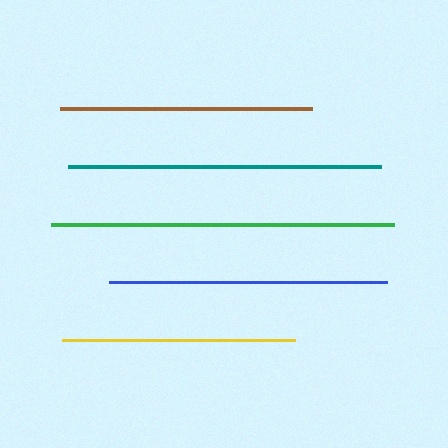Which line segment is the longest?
The green line is the longest at approximately 344 pixels.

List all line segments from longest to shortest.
From longest to shortest: green, teal, blue, brown, yellow.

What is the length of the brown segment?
The brown segment is approximately 251 pixels long.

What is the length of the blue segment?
The blue segment is approximately 278 pixels long.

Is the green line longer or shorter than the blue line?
The green line is longer than the blue line.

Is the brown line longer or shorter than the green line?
The green line is longer than the brown line.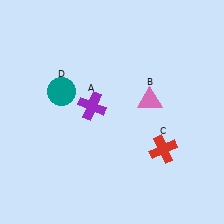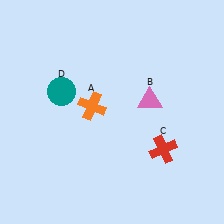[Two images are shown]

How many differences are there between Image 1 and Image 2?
There is 1 difference between the two images.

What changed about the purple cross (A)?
In Image 1, A is purple. In Image 2, it changed to orange.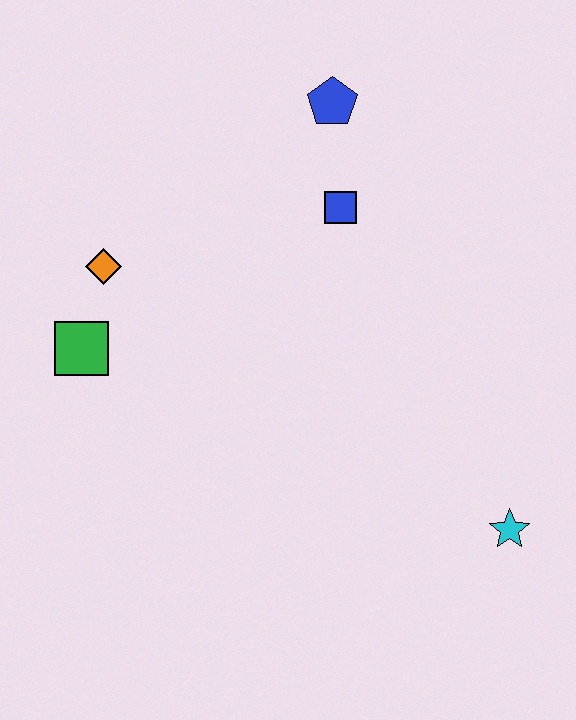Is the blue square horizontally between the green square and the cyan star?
Yes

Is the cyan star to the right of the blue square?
Yes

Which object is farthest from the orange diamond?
The cyan star is farthest from the orange diamond.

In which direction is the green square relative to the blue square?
The green square is to the left of the blue square.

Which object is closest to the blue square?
The blue pentagon is closest to the blue square.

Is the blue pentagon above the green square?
Yes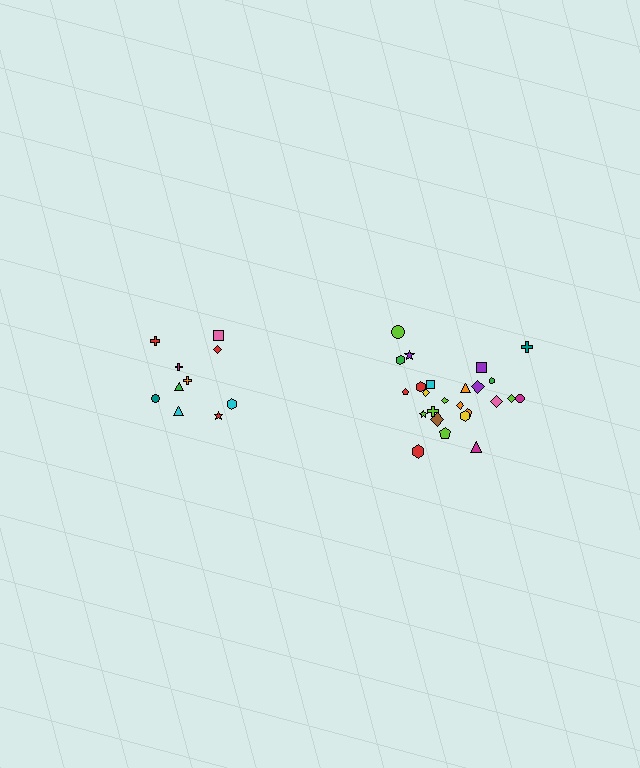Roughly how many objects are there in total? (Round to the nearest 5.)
Roughly 35 objects in total.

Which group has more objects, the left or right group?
The right group.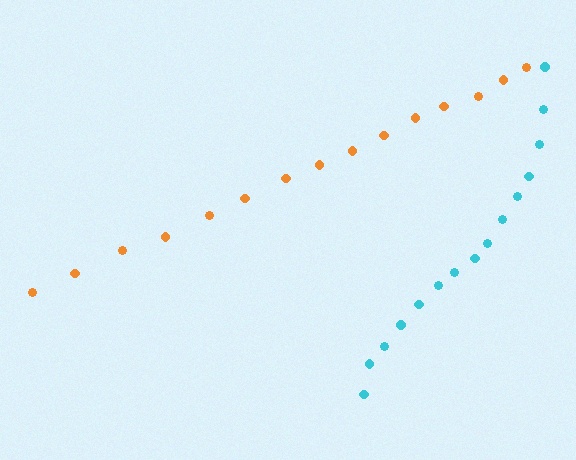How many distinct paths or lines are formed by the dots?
There are 2 distinct paths.